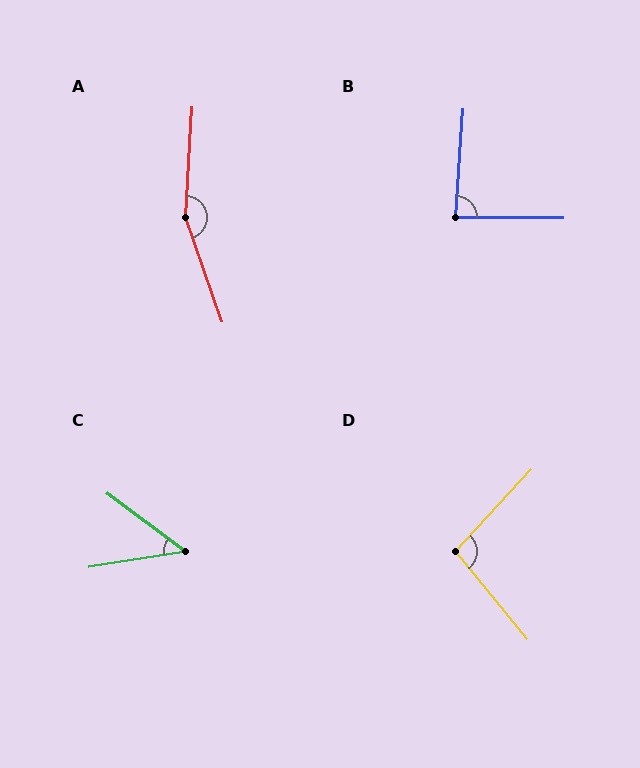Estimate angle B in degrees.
Approximately 86 degrees.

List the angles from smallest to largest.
C (46°), B (86°), D (98°), A (157°).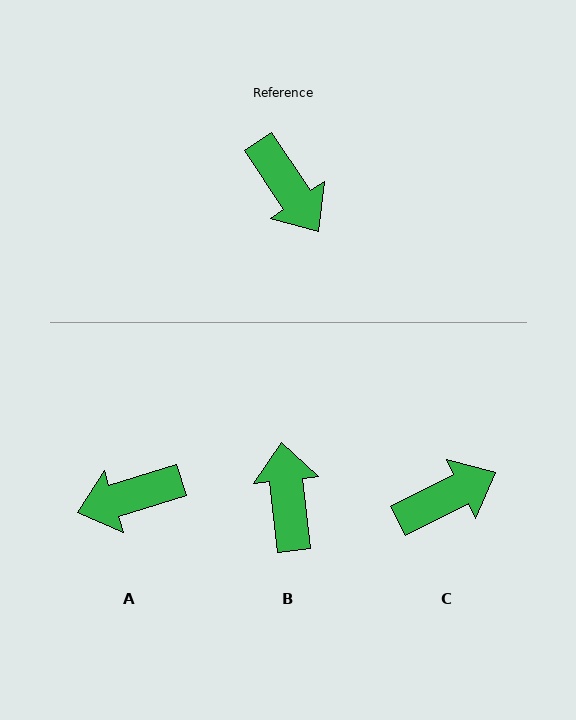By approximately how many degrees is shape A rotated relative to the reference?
Approximately 106 degrees clockwise.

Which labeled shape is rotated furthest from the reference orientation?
B, about 152 degrees away.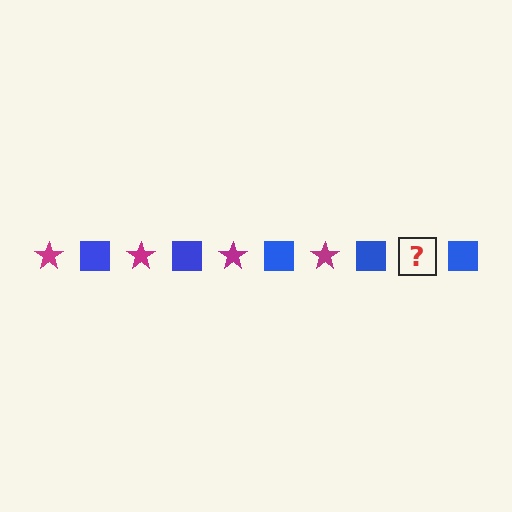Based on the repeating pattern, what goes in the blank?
The blank should be a magenta star.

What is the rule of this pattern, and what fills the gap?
The rule is that the pattern alternates between magenta star and blue square. The gap should be filled with a magenta star.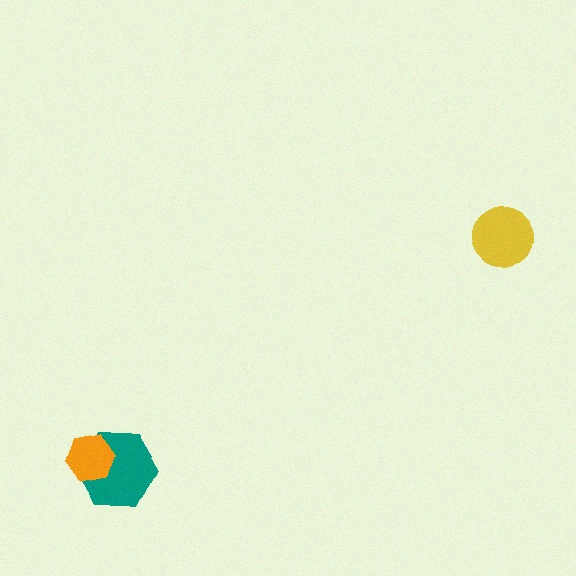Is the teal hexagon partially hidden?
Yes, it is partially covered by another shape.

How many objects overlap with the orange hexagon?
1 object overlaps with the orange hexagon.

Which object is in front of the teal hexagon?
The orange hexagon is in front of the teal hexagon.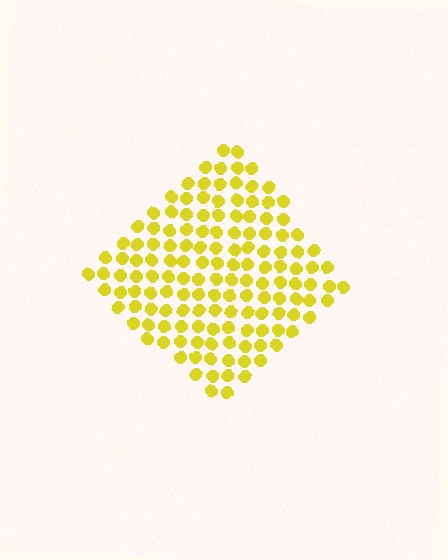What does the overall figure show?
The overall figure shows a diamond.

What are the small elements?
The small elements are circles.